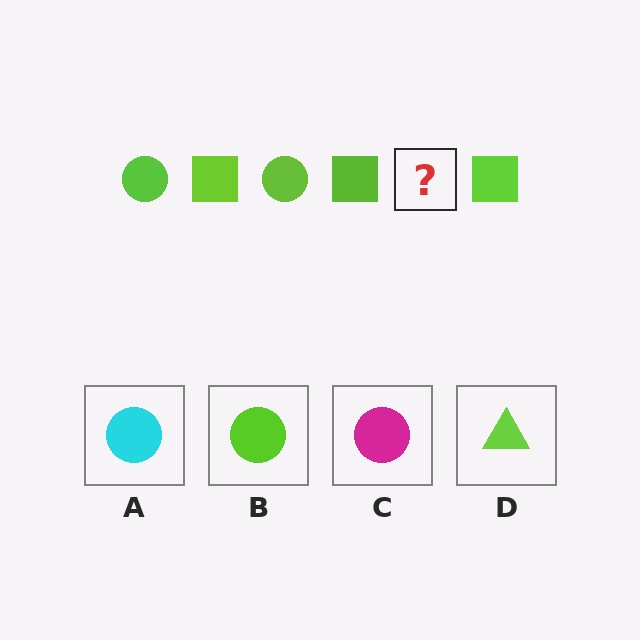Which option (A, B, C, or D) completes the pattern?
B.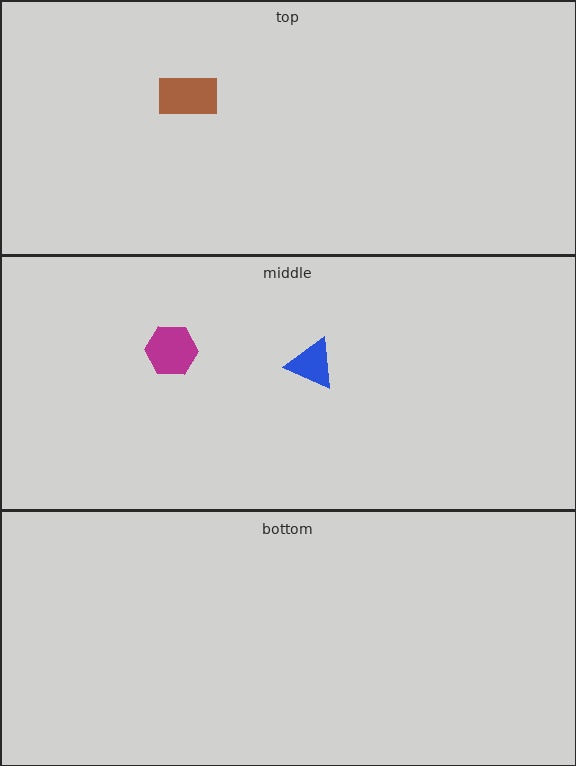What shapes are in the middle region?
The blue triangle, the magenta hexagon.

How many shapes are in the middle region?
2.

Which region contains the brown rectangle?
The top region.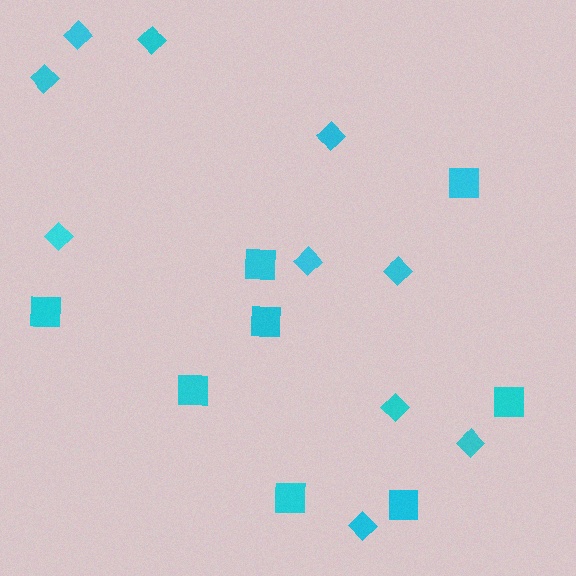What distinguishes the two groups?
There are 2 groups: one group of diamonds (10) and one group of squares (8).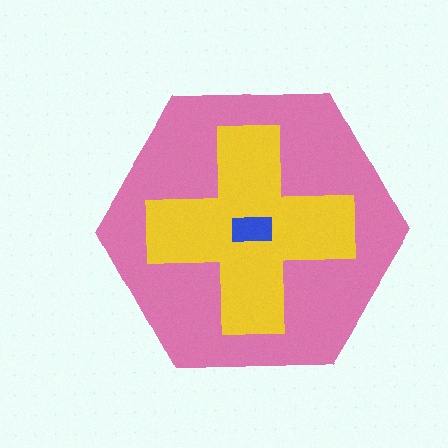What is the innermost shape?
The blue rectangle.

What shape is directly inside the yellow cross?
The blue rectangle.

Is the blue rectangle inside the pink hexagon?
Yes.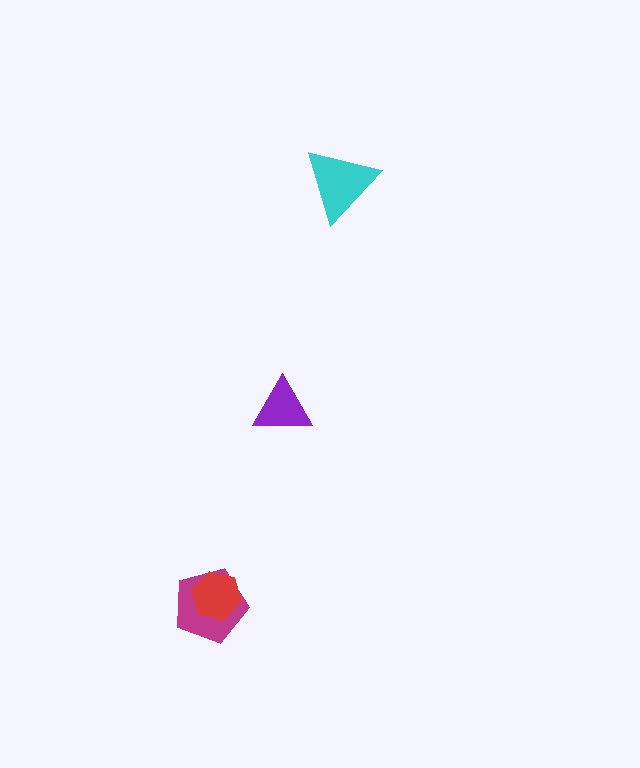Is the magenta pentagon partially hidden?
Yes, it is partially covered by another shape.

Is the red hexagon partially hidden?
No, no other shape covers it.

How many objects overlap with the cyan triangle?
0 objects overlap with the cyan triangle.